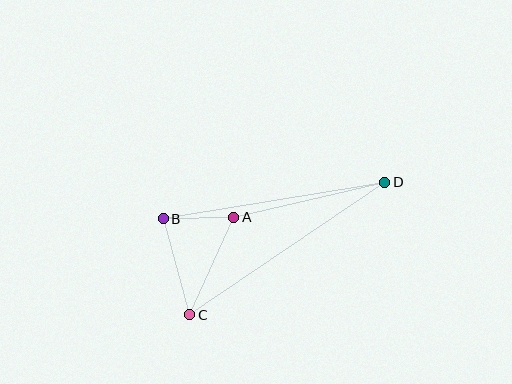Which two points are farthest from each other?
Points C and D are farthest from each other.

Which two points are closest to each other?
Points A and B are closest to each other.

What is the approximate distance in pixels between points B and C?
The distance between B and C is approximately 99 pixels.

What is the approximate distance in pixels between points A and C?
The distance between A and C is approximately 107 pixels.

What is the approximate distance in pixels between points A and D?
The distance between A and D is approximately 155 pixels.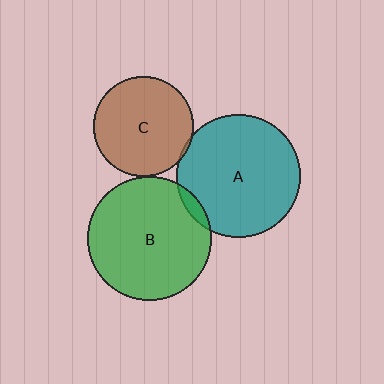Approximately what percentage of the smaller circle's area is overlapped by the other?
Approximately 5%.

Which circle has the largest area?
Circle B (green).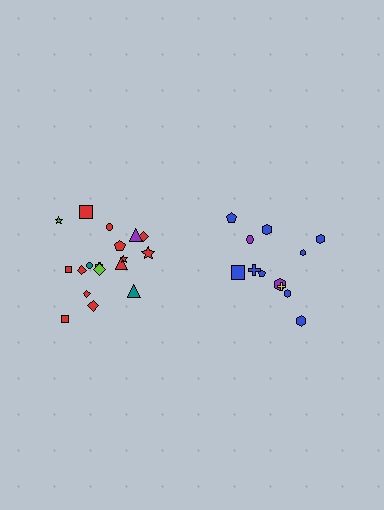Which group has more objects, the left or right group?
The left group.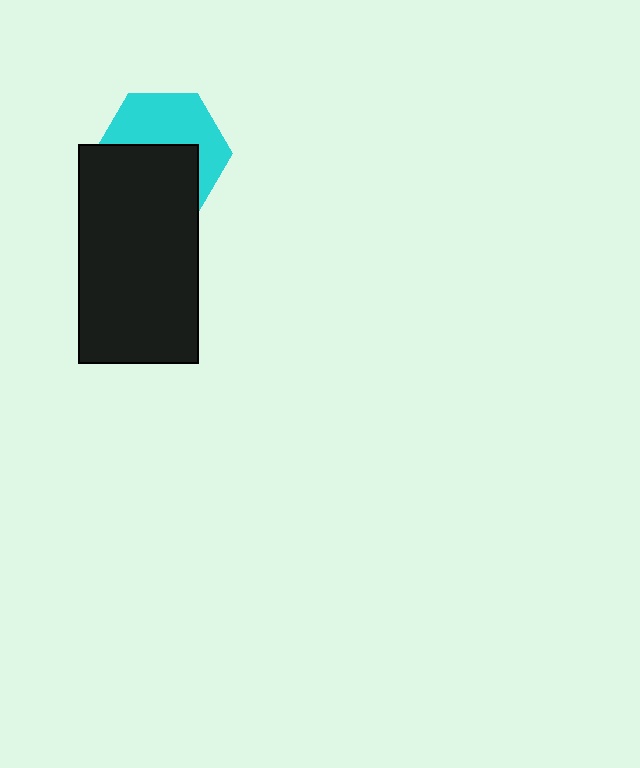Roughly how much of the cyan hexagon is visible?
About half of it is visible (roughly 49%).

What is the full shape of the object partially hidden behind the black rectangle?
The partially hidden object is a cyan hexagon.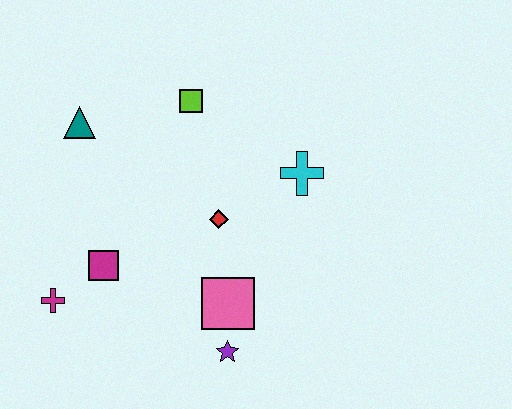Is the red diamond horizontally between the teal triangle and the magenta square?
No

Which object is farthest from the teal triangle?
The purple star is farthest from the teal triangle.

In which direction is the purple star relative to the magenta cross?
The purple star is to the right of the magenta cross.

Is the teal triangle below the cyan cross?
No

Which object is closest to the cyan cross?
The red diamond is closest to the cyan cross.